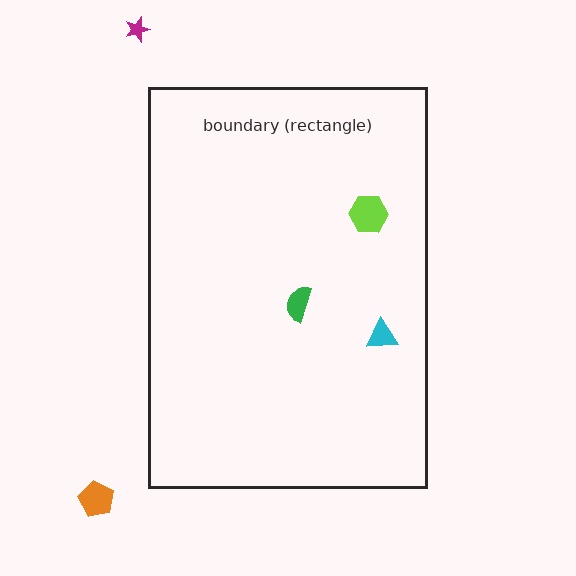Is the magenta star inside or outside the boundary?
Outside.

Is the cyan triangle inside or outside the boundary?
Inside.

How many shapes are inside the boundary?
3 inside, 2 outside.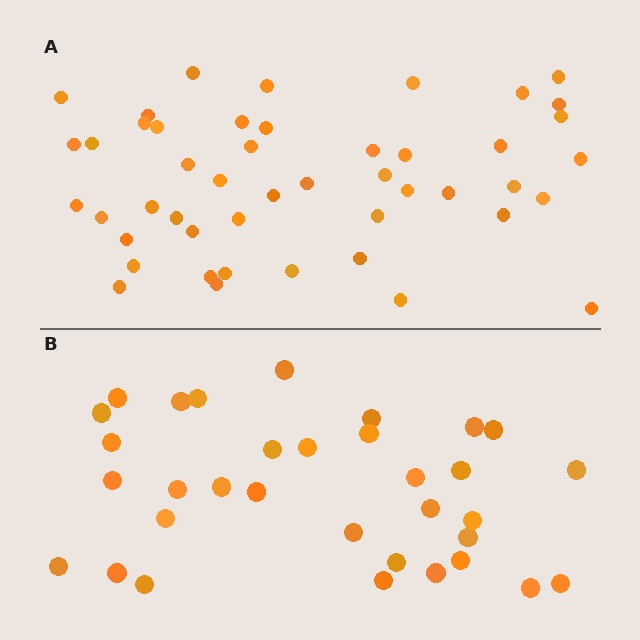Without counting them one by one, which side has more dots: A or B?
Region A (the top region) has more dots.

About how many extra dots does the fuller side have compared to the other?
Region A has approximately 15 more dots than region B.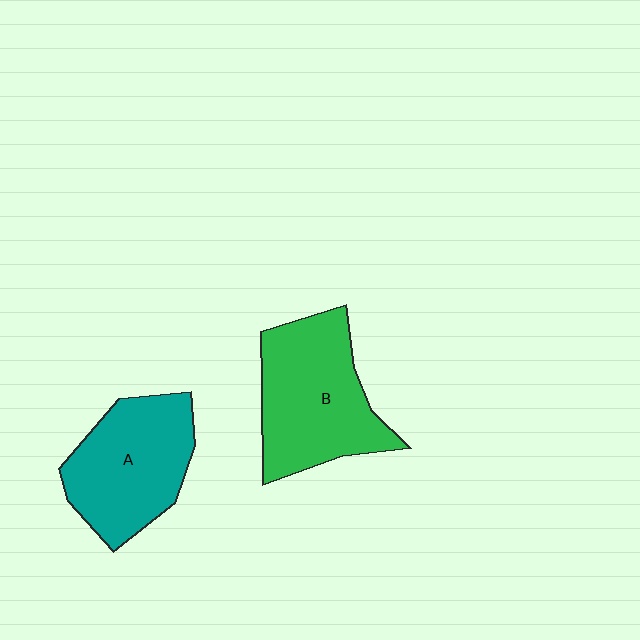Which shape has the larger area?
Shape B (green).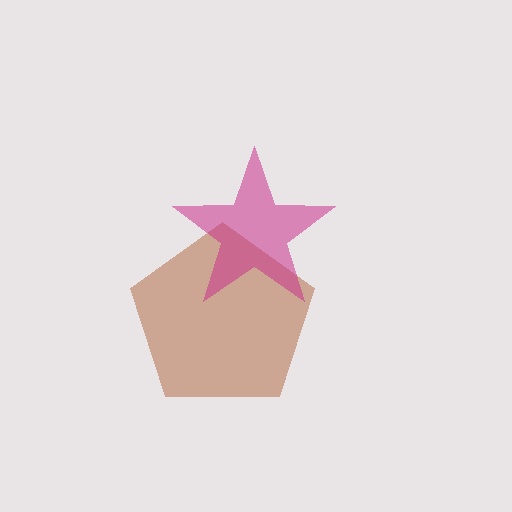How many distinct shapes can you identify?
There are 2 distinct shapes: a brown pentagon, a magenta star.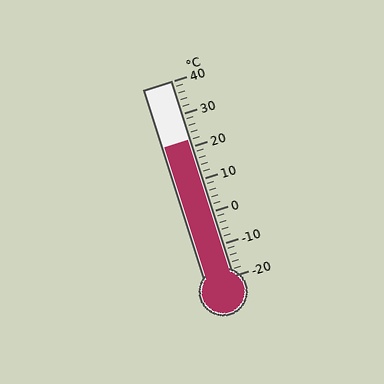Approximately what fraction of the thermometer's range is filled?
The thermometer is filled to approximately 70% of its range.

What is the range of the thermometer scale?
The thermometer scale ranges from -20°C to 40°C.